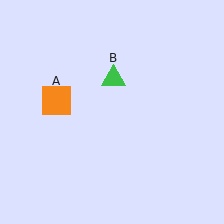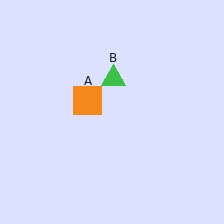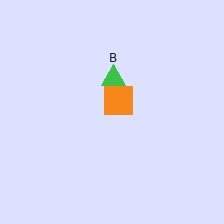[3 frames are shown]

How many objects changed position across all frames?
1 object changed position: orange square (object A).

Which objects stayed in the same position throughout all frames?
Green triangle (object B) remained stationary.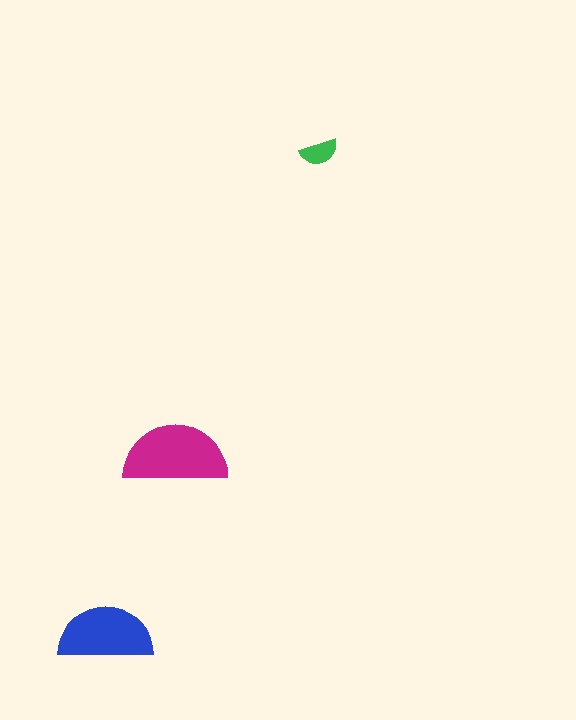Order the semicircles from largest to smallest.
the magenta one, the blue one, the green one.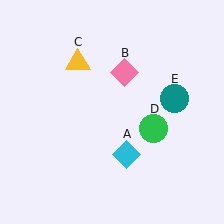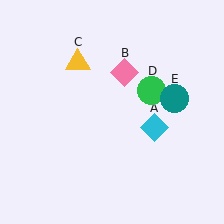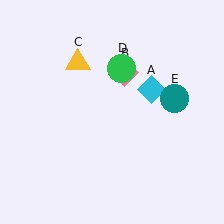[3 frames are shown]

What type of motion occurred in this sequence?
The cyan diamond (object A), green circle (object D) rotated counterclockwise around the center of the scene.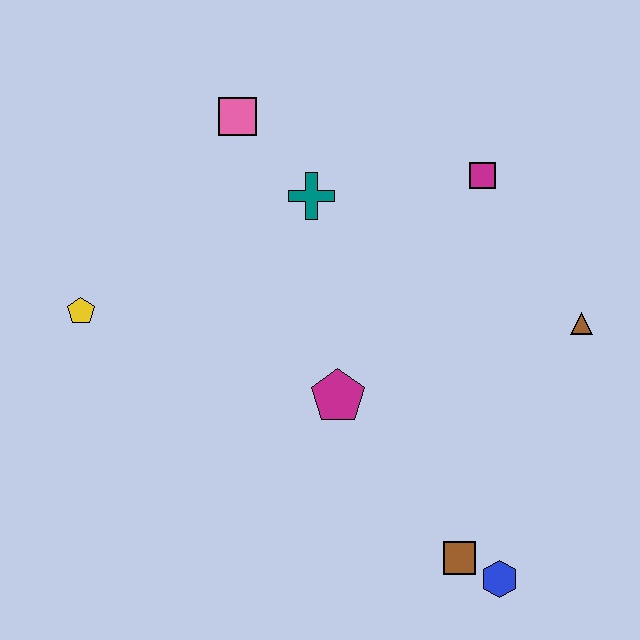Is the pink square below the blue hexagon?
No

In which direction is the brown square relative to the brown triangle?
The brown square is below the brown triangle.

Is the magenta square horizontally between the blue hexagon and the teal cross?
Yes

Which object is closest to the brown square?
The blue hexagon is closest to the brown square.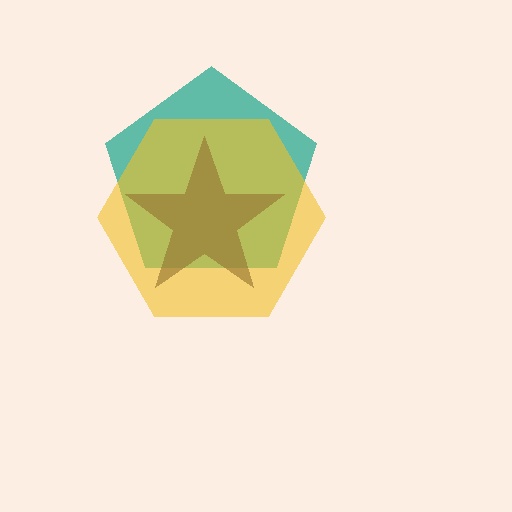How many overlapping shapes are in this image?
There are 3 overlapping shapes in the image.